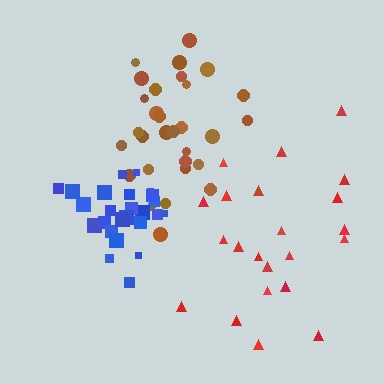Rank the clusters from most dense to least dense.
blue, brown, red.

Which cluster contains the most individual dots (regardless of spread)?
Brown (30).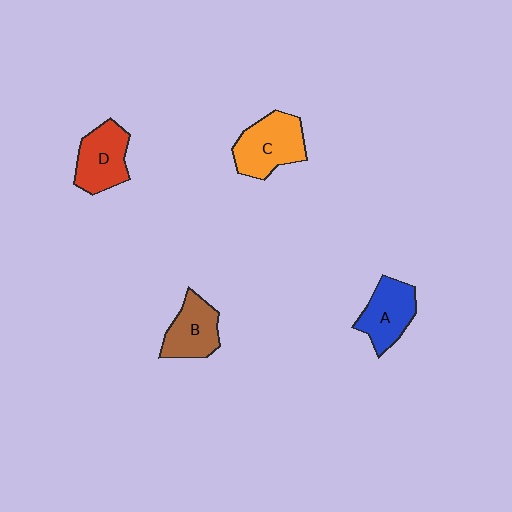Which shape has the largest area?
Shape C (orange).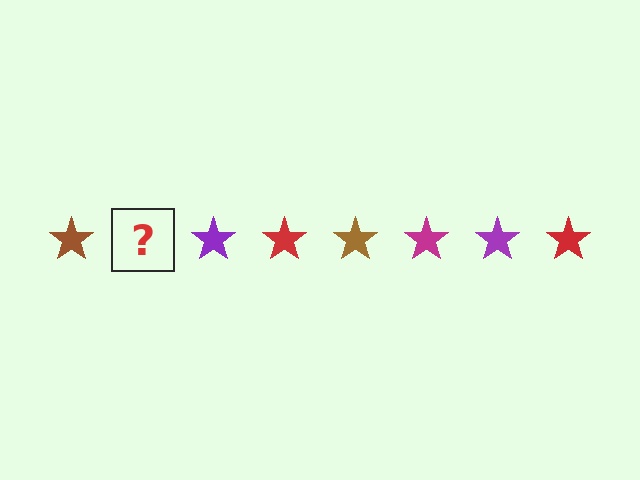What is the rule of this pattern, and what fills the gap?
The rule is that the pattern cycles through brown, magenta, purple, red stars. The gap should be filled with a magenta star.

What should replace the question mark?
The question mark should be replaced with a magenta star.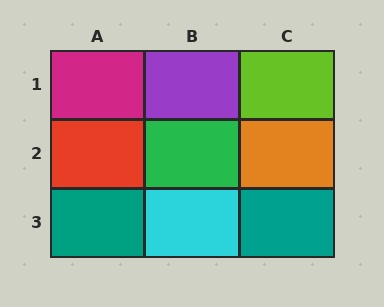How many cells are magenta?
1 cell is magenta.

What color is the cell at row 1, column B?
Purple.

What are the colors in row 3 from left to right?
Teal, cyan, teal.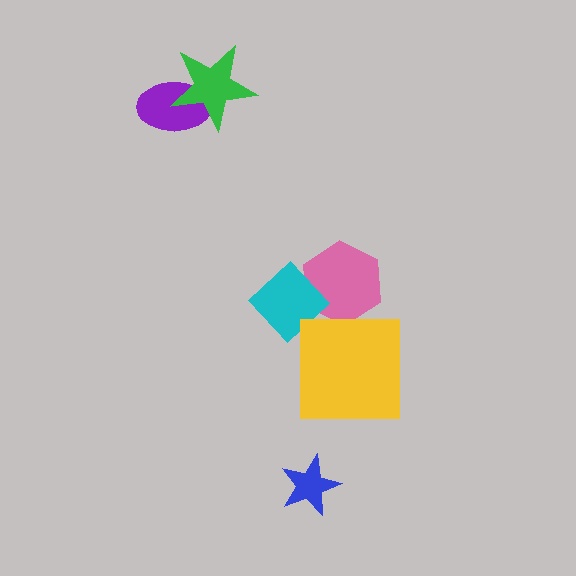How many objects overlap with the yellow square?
0 objects overlap with the yellow square.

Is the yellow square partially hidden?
No, no other shape covers it.